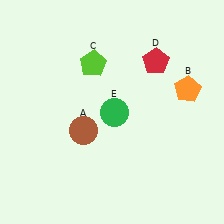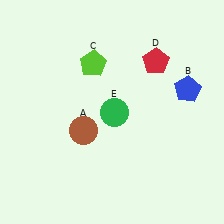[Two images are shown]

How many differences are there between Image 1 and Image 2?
There is 1 difference between the two images.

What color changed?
The pentagon (B) changed from orange in Image 1 to blue in Image 2.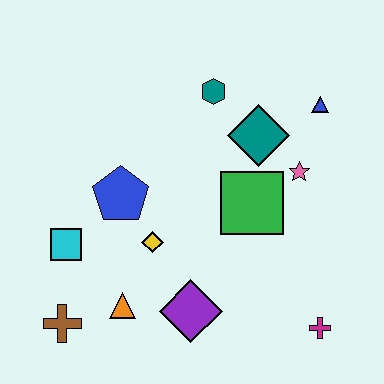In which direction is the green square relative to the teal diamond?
The green square is below the teal diamond.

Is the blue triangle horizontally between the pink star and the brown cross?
No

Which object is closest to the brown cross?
The orange triangle is closest to the brown cross.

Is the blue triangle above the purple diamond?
Yes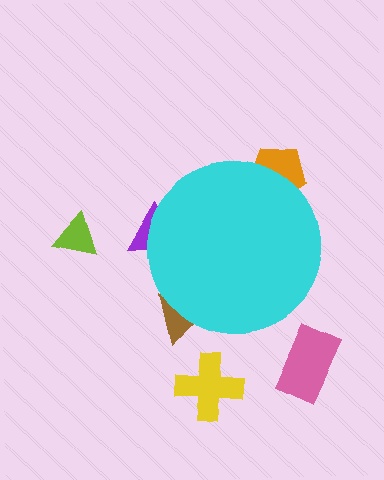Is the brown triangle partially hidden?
Yes, the brown triangle is partially hidden behind the cyan circle.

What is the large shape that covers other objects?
A cyan circle.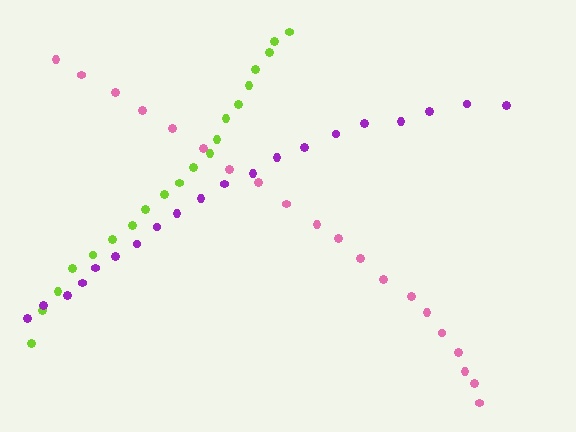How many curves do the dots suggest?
There are 3 distinct paths.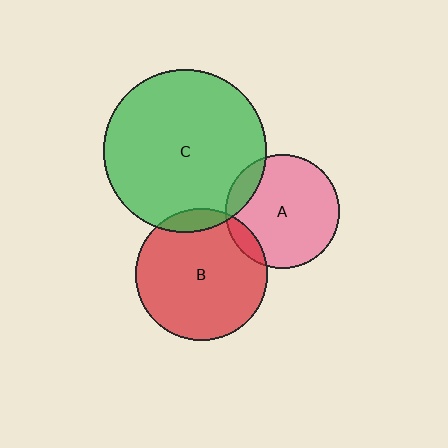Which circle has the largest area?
Circle C (green).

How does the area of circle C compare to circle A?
Approximately 2.0 times.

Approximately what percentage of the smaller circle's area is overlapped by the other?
Approximately 10%.